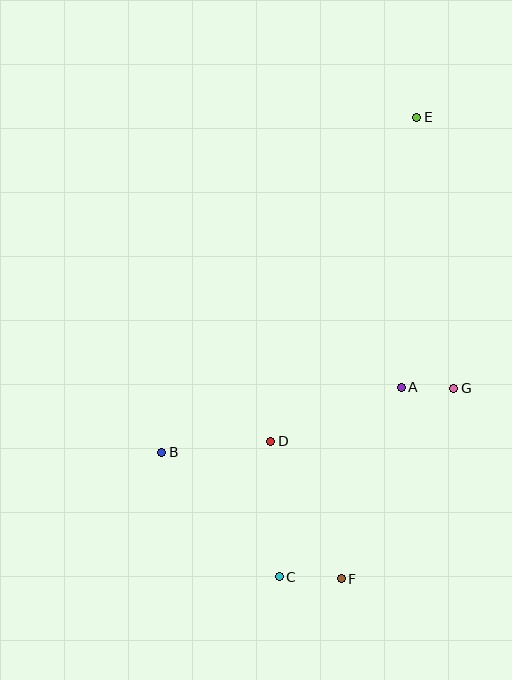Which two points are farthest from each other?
Points C and E are farthest from each other.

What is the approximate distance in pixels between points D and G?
The distance between D and G is approximately 190 pixels.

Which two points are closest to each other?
Points A and G are closest to each other.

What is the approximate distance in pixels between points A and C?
The distance between A and C is approximately 225 pixels.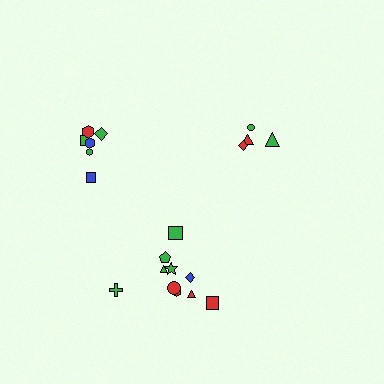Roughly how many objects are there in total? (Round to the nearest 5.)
Roughly 20 objects in total.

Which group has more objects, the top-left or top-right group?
The top-left group.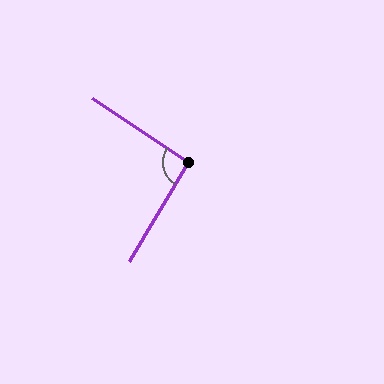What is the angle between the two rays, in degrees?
Approximately 93 degrees.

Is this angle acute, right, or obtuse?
It is approximately a right angle.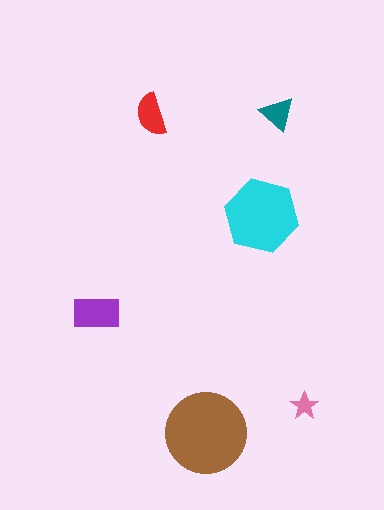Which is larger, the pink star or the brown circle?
The brown circle.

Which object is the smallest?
The pink star.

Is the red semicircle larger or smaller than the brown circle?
Smaller.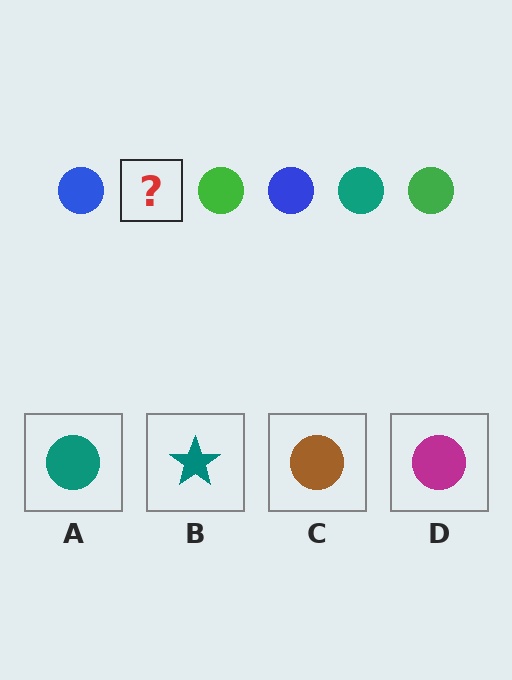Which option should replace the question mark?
Option A.